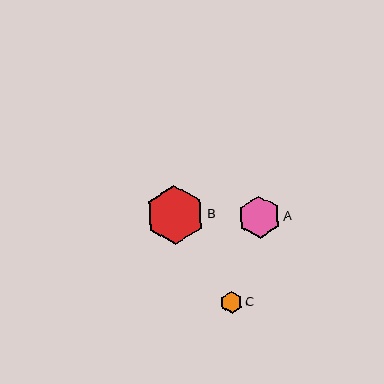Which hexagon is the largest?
Hexagon B is the largest with a size of approximately 58 pixels.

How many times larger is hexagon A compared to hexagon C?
Hexagon A is approximately 1.9 times the size of hexagon C.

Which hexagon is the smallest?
Hexagon C is the smallest with a size of approximately 22 pixels.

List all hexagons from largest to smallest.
From largest to smallest: B, A, C.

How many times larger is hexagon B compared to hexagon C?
Hexagon B is approximately 2.6 times the size of hexagon C.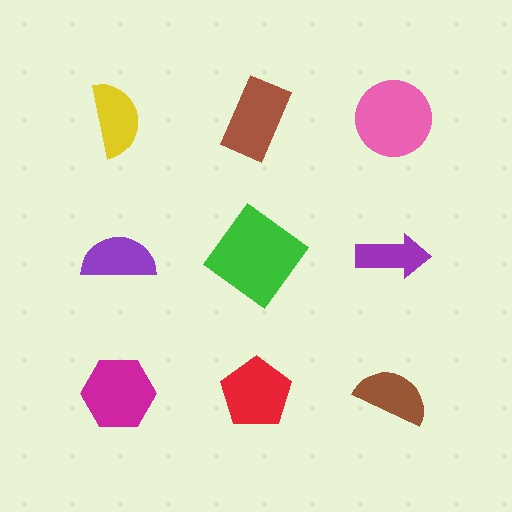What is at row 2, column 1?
A purple semicircle.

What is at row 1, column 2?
A brown rectangle.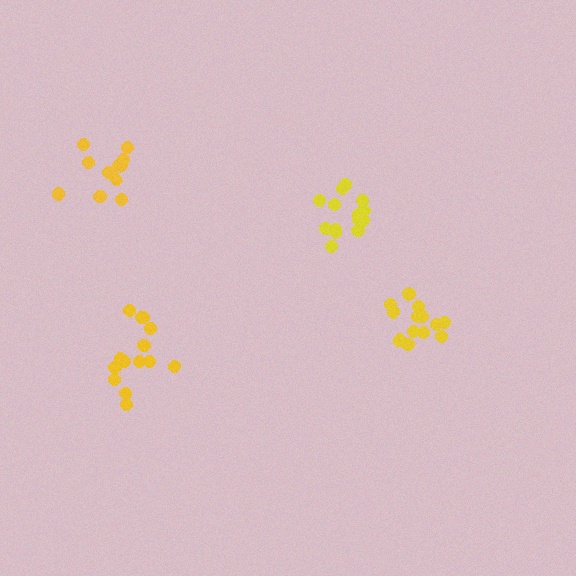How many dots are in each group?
Group 1: 13 dots, Group 2: 14 dots, Group 3: 14 dots, Group 4: 12 dots (53 total).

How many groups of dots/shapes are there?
There are 4 groups.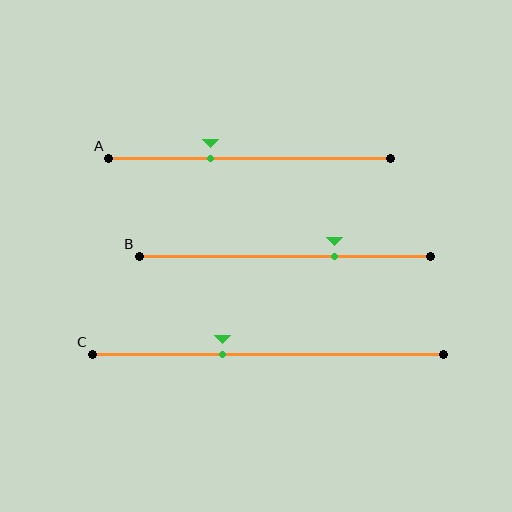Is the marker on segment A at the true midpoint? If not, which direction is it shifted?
No, the marker on segment A is shifted to the left by about 14% of the segment length.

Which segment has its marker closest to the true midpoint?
Segment C has its marker closest to the true midpoint.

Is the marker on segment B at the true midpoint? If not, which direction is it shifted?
No, the marker on segment B is shifted to the right by about 17% of the segment length.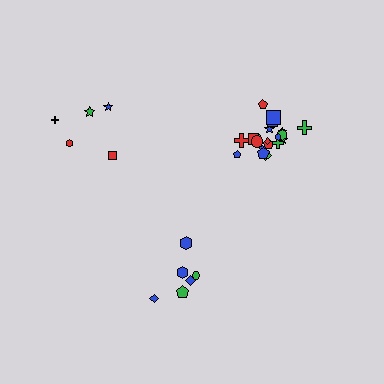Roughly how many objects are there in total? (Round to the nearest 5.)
Roughly 35 objects in total.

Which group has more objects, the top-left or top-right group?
The top-right group.